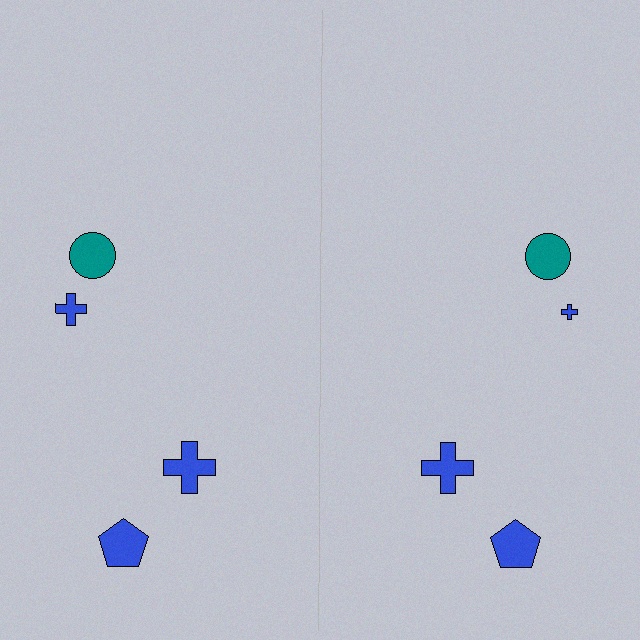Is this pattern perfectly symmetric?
No, the pattern is not perfectly symmetric. The blue cross on the right side has a different size than its mirror counterpart.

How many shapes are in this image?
There are 8 shapes in this image.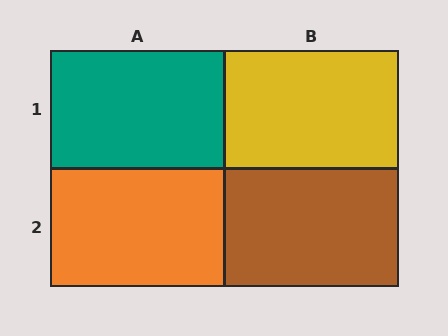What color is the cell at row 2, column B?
Brown.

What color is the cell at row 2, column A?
Orange.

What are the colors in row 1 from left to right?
Teal, yellow.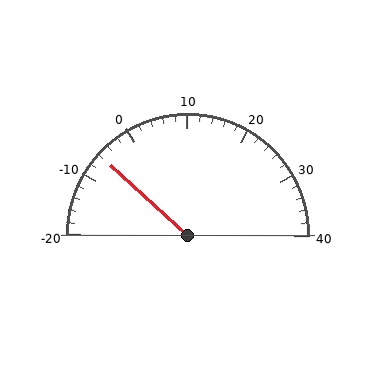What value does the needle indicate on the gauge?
The needle indicates approximately -6.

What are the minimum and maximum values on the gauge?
The gauge ranges from -20 to 40.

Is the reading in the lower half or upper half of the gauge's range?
The reading is in the lower half of the range (-20 to 40).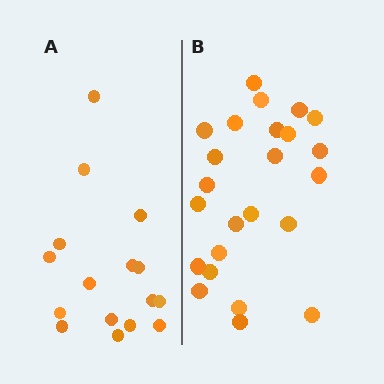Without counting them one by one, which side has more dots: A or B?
Region B (the right region) has more dots.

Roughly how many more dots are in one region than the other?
Region B has roughly 8 or so more dots than region A.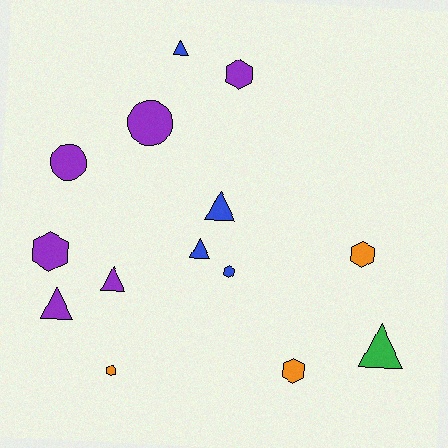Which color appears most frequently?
Purple, with 6 objects.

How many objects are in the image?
There are 14 objects.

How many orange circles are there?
There are no orange circles.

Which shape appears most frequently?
Triangle, with 6 objects.